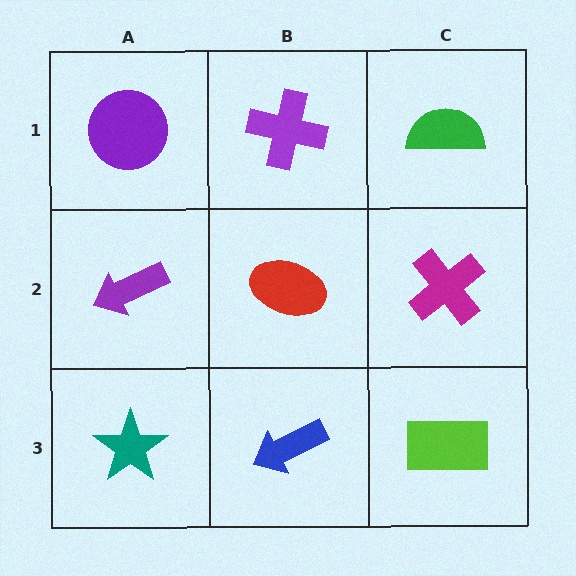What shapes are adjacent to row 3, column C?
A magenta cross (row 2, column C), a blue arrow (row 3, column B).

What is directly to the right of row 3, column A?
A blue arrow.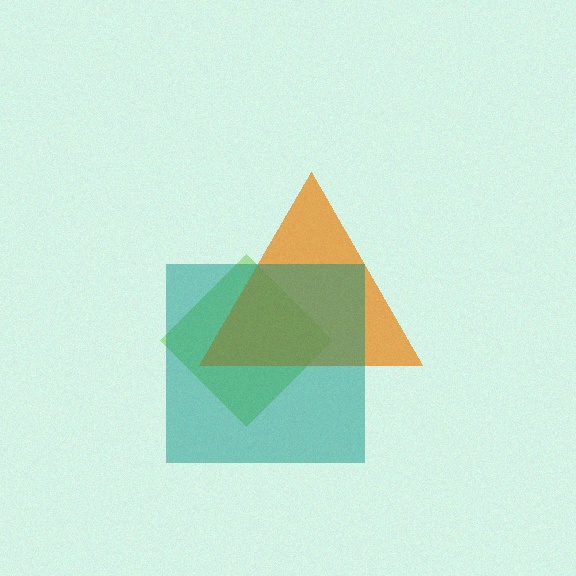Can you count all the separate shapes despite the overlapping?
Yes, there are 3 separate shapes.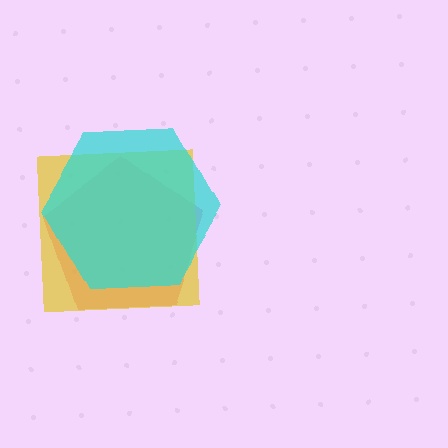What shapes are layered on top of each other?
The layered shapes are: a pink pentagon, a yellow square, a cyan hexagon.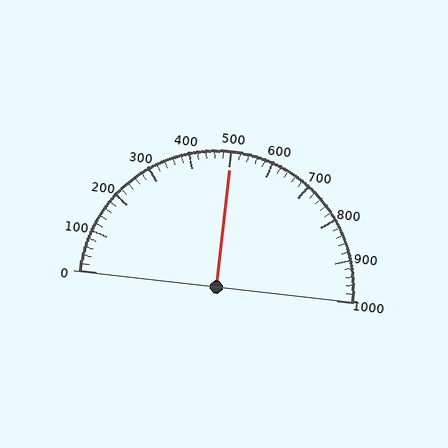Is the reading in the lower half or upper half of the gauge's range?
The reading is in the upper half of the range (0 to 1000).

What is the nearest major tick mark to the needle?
The nearest major tick mark is 500.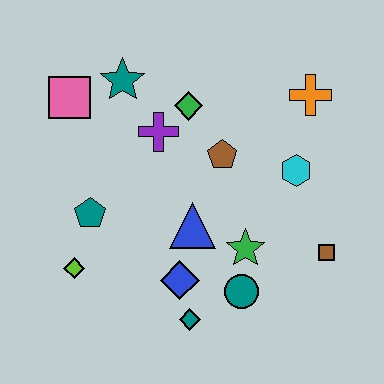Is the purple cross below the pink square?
Yes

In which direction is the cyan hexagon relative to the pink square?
The cyan hexagon is to the right of the pink square.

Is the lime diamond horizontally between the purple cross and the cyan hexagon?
No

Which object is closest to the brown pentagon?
The green diamond is closest to the brown pentagon.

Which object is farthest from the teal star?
The brown square is farthest from the teal star.